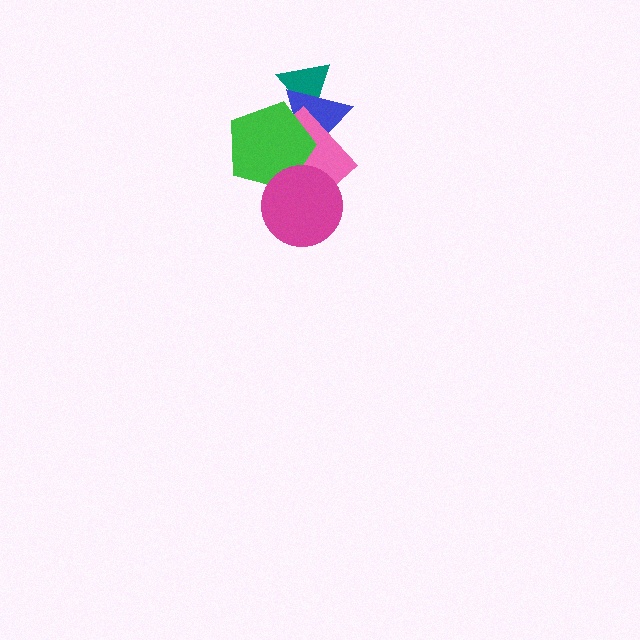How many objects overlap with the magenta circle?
2 objects overlap with the magenta circle.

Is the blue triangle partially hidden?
Yes, it is partially covered by another shape.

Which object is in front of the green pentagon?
The magenta circle is in front of the green pentagon.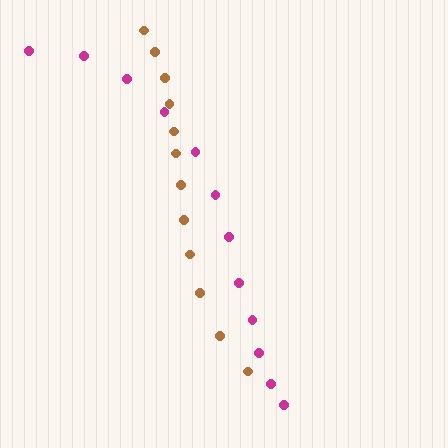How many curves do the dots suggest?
There are 2 distinct paths.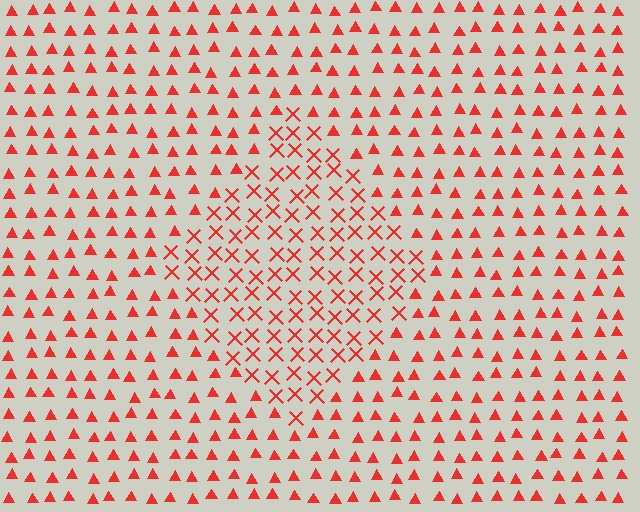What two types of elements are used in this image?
The image uses X marks inside the diamond region and triangles outside it.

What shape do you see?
I see a diamond.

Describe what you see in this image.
The image is filled with small red elements arranged in a uniform grid. A diamond-shaped region contains X marks, while the surrounding area contains triangles. The boundary is defined purely by the change in element shape.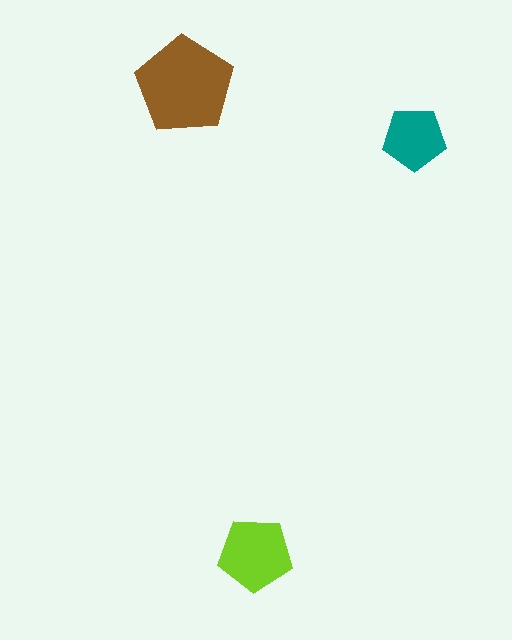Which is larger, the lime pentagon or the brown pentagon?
The brown one.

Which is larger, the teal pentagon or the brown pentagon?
The brown one.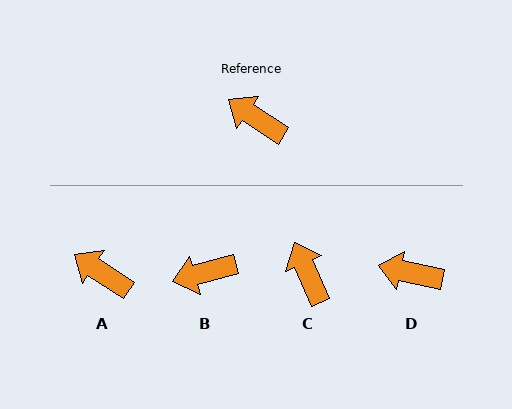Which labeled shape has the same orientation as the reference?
A.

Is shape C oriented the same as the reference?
No, it is off by about 33 degrees.